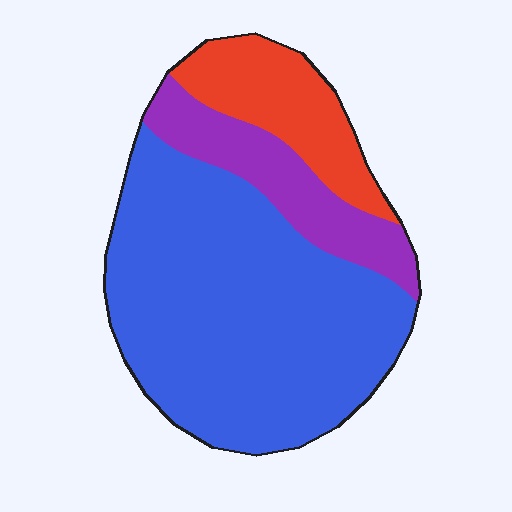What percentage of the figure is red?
Red covers 17% of the figure.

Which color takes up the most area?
Blue, at roughly 65%.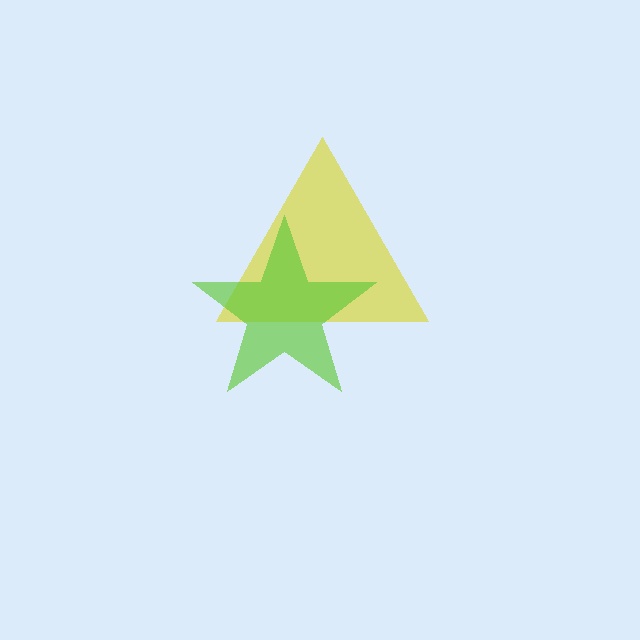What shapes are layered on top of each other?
The layered shapes are: a yellow triangle, a lime star.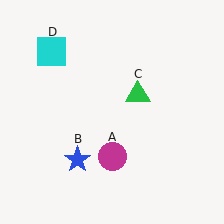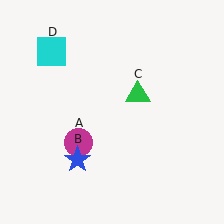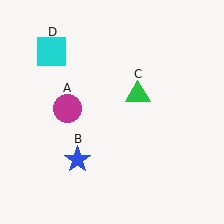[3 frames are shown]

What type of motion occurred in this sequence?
The magenta circle (object A) rotated clockwise around the center of the scene.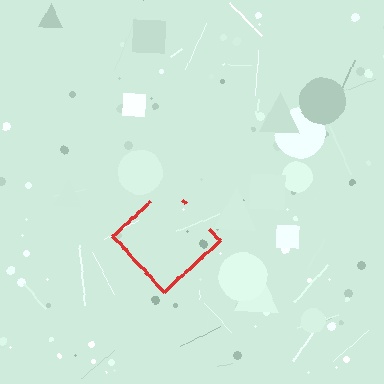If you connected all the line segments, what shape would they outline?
They would outline a diamond.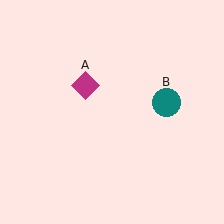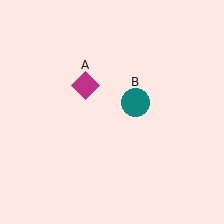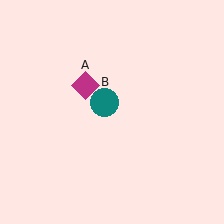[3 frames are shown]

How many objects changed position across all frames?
1 object changed position: teal circle (object B).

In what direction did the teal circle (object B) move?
The teal circle (object B) moved left.